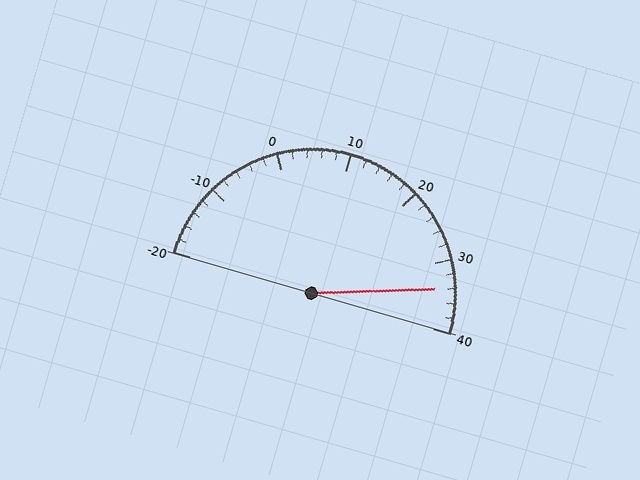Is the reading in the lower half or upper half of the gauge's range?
The reading is in the upper half of the range (-20 to 40).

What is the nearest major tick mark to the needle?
The nearest major tick mark is 30.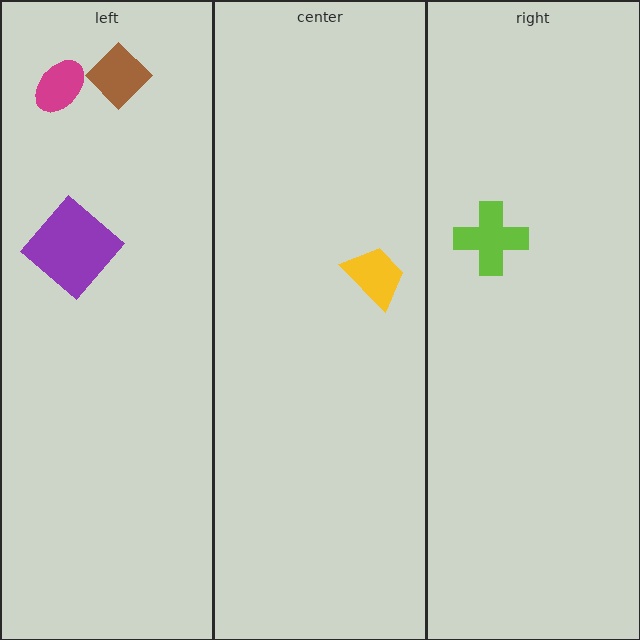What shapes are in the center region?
The yellow trapezoid.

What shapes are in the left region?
The brown diamond, the purple diamond, the magenta ellipse.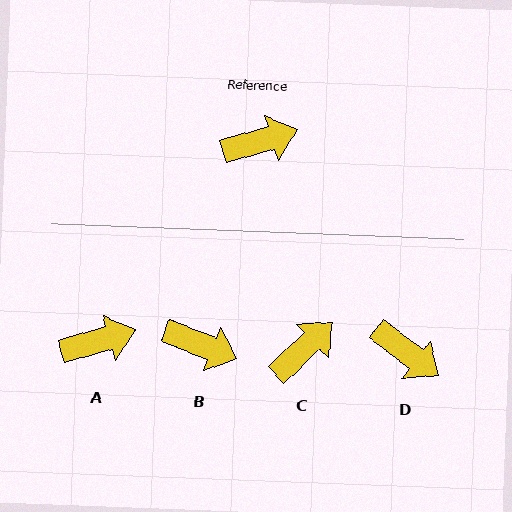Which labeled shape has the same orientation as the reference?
A.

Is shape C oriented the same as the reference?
No, it is off by about 27 degrees.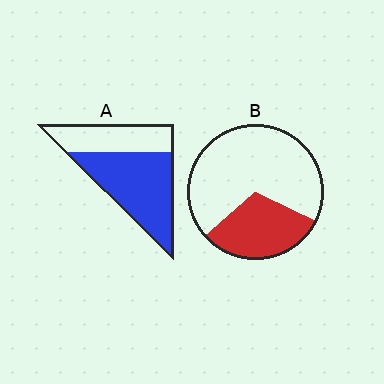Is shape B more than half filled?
No.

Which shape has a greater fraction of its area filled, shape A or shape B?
Shape A.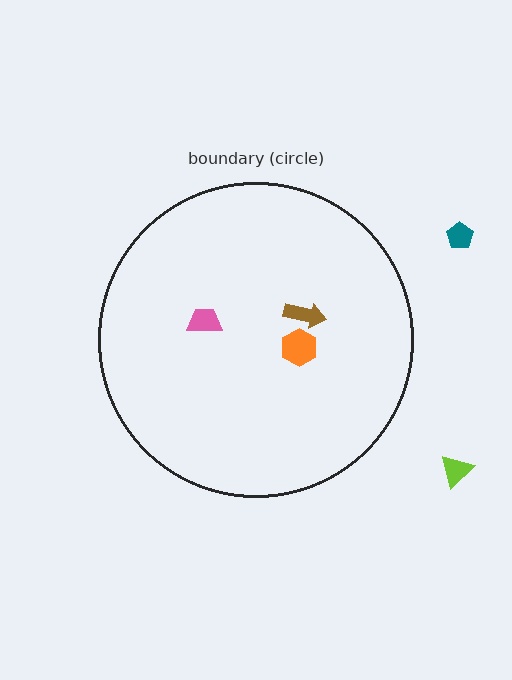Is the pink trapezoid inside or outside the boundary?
Inside.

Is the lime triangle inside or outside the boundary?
Outside.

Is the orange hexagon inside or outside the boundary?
Inside.